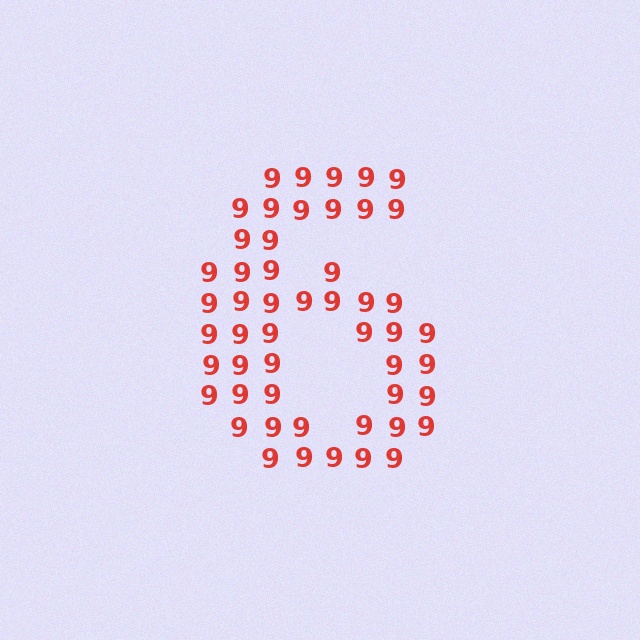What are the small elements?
The small elements are digit 9's.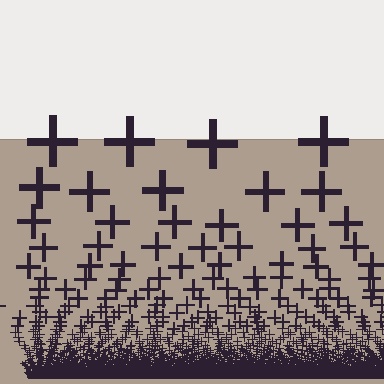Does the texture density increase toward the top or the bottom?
Density increases toward the bottom.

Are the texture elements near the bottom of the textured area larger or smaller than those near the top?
Smaller. The gradient is inverted — elements near the bottom are smaller and denser.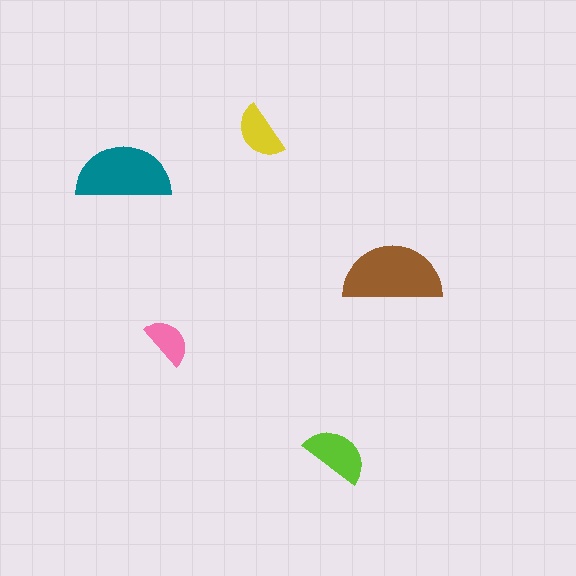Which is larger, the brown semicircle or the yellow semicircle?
The brown one.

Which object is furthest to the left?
The teal semicircle is leftmost.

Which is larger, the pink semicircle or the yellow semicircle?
The yellow one.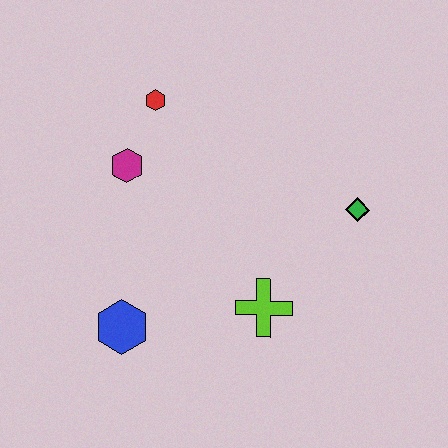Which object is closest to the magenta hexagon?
The red hexagon is closest to the magenta hexagon.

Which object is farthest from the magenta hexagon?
The green diamond is farthest from the magenta hexagon.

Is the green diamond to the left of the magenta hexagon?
No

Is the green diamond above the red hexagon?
No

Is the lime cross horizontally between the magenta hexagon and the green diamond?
Yes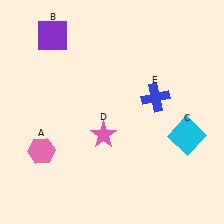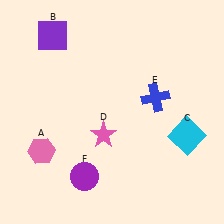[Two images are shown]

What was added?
A purple circle (F) was added in Image 2.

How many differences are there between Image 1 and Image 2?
There is 1 difference between the two images.